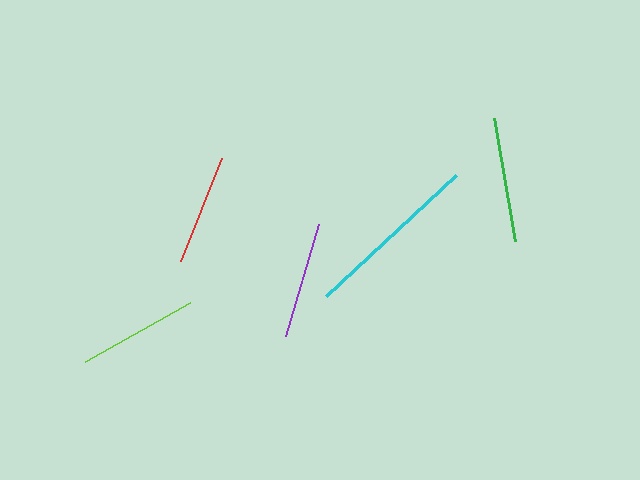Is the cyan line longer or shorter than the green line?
The cyan line is longer than the green line.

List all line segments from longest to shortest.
From longest to shortest: cyan, green, lime, purple, red.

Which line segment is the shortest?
The red line is the shortest at approximately 111 pixels.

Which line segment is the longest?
The cyan line is the longest at approximately 178 pixels.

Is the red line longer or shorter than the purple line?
The purple line is longer than the red line.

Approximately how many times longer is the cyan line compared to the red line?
The cyan line is approximately 1.6 times the length of the red line.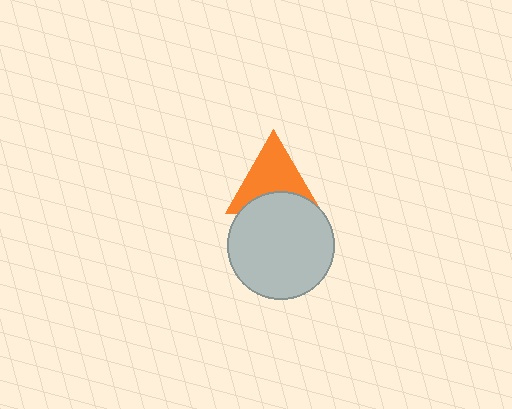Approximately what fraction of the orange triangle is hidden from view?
Roughly 33% of the orange triangle is hidden behind the light gray circle.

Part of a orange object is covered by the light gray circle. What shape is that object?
It is a triangle.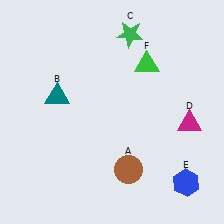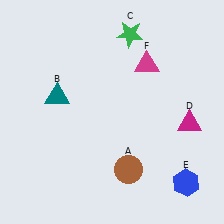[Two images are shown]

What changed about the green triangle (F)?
In Image 1, F is green. In Image 2, it changed to magenta.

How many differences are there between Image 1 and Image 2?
There is 1 difference between the two images.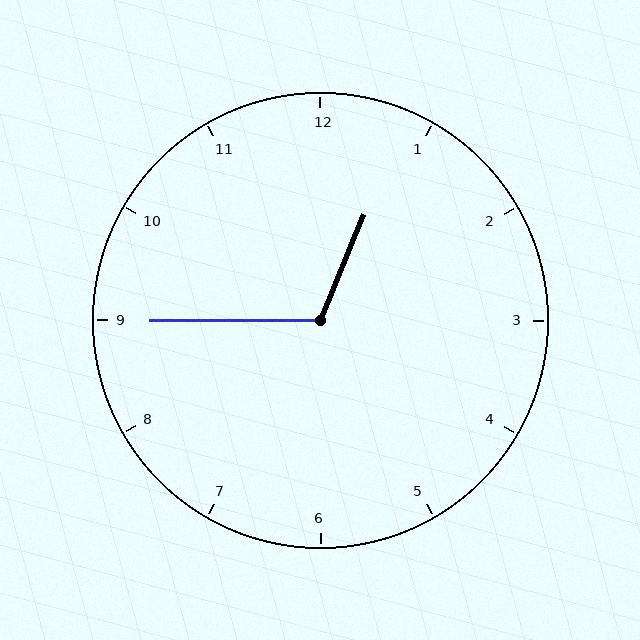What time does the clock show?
12:45.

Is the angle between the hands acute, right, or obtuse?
It is obtuse.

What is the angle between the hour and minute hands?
Approximately 112 degrees.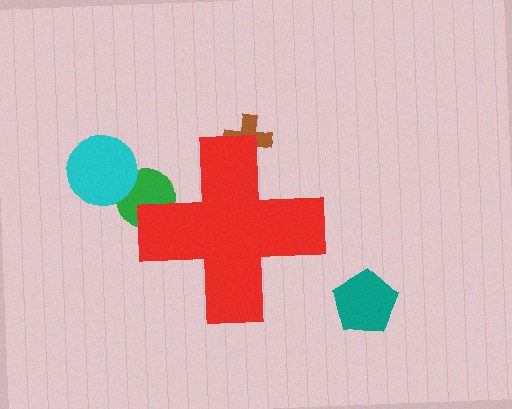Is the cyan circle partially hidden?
No, the cyan circle is fully visible.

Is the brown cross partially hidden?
Yes, the brown cross is partially hidden behind the red cross.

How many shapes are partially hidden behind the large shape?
2 shapes are partially hidden.